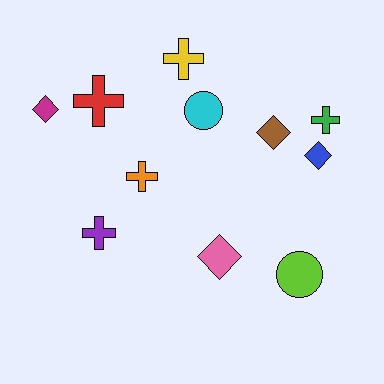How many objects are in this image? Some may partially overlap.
There are 11 objects.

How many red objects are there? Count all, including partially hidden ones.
There is 1 red object.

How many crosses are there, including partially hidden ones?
There are 5 crosses.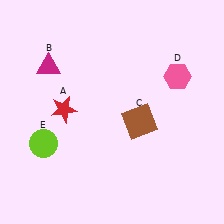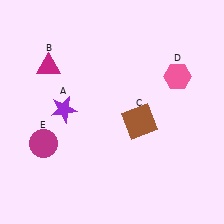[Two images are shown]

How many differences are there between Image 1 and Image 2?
There are 2 differences between the two images.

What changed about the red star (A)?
In Image 1, A is red. In Image 2, it changed to purple.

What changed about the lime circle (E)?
In Image 1, E is lime. In Image 2, it changed to magenta.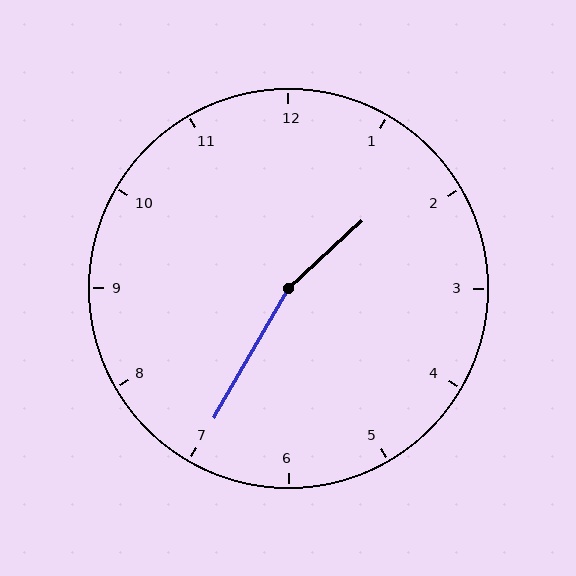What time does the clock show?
1:35.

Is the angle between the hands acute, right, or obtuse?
It is obtuse.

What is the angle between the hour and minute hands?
Approximately 162 degrees.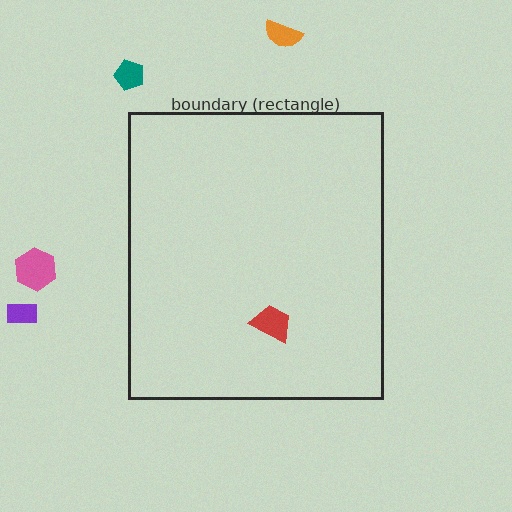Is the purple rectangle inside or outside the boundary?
Outside.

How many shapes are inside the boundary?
1 inside, 4 outside.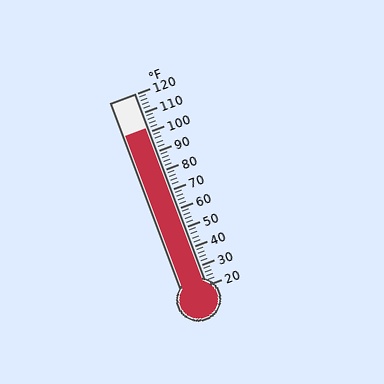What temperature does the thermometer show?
The thermometer shows approximately 102°F.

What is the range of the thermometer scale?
The thermometer scale ranges from 20°F to 120°F.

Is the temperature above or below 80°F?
The temperature is above 80°F.